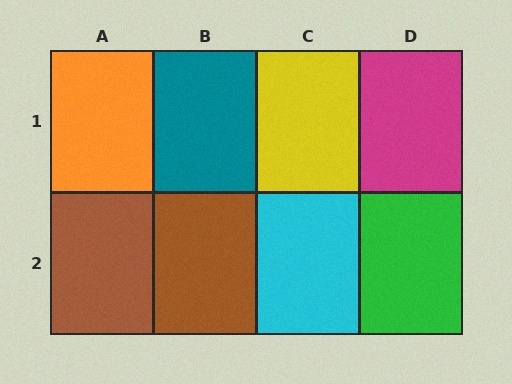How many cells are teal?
1 cell is teal.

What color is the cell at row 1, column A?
Orange.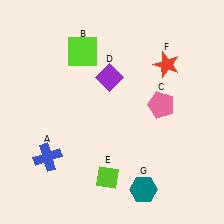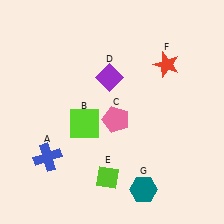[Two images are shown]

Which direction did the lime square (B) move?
The lime square (B) moved down.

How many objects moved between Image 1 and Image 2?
2 objects moved between the two images.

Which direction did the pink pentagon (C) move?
The pink pentagon (C) moved left.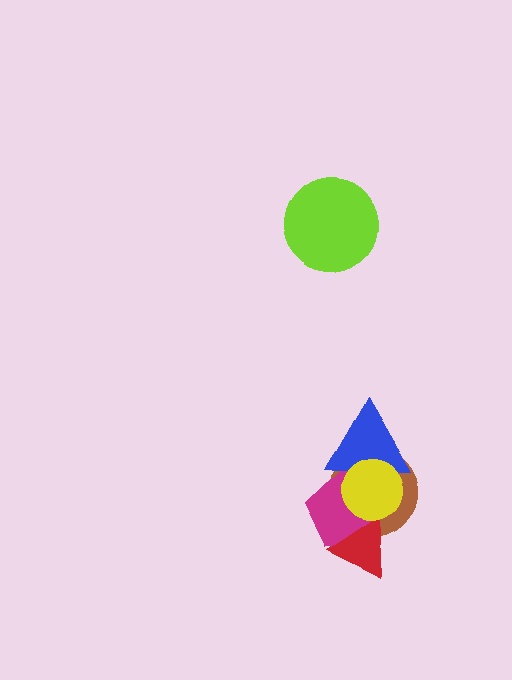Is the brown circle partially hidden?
Yes, it is partially covered by another shape.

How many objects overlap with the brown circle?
4 objects overlap with the brown circle.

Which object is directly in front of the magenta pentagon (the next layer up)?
The blue triangle is directly in front of the magenta pentagon.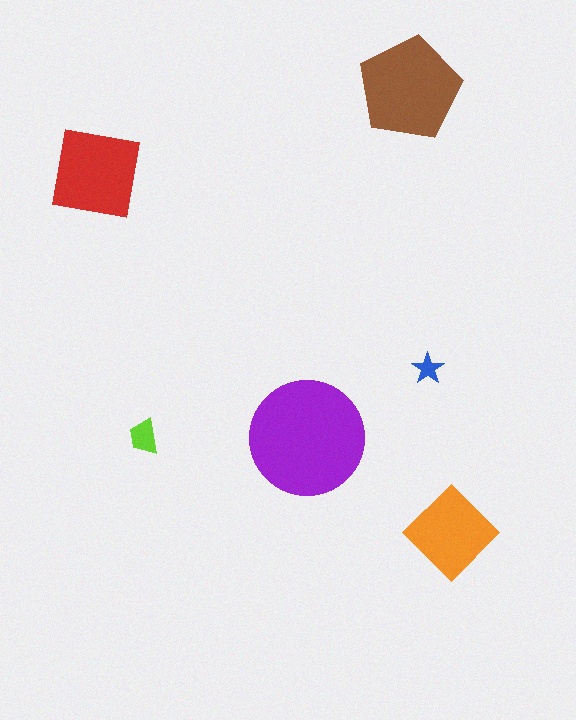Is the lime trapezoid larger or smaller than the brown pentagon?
Smaller.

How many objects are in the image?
There are 6 objects in the image.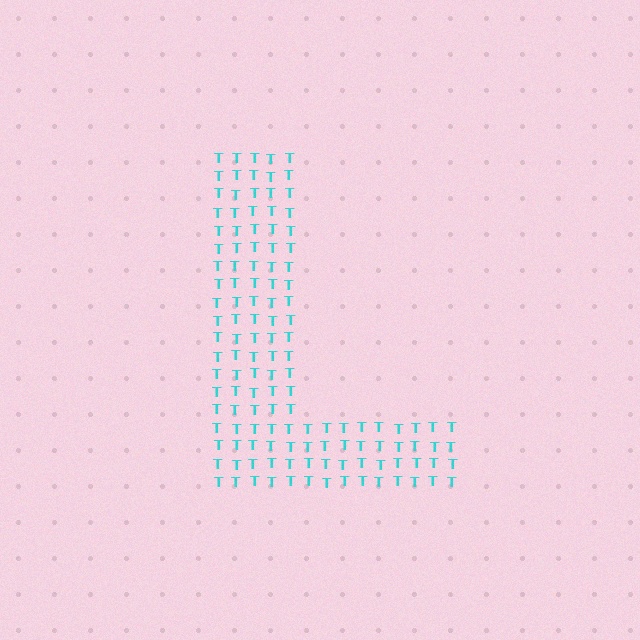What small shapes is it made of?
It is made of small letter T's.